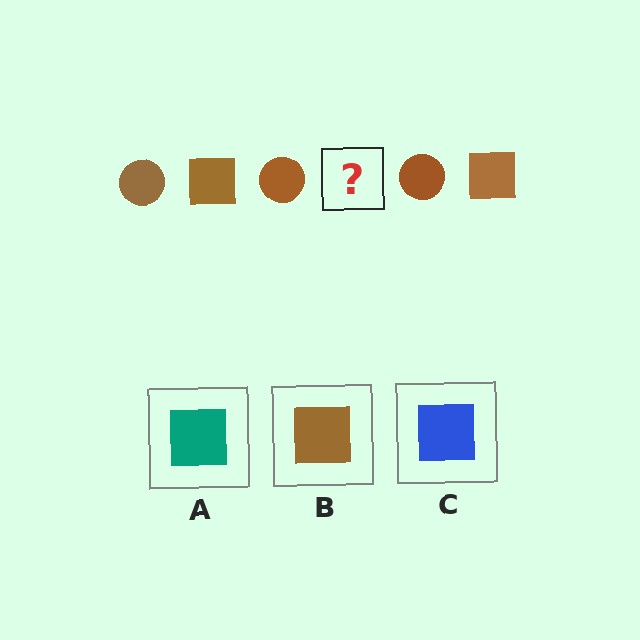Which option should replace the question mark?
Option B.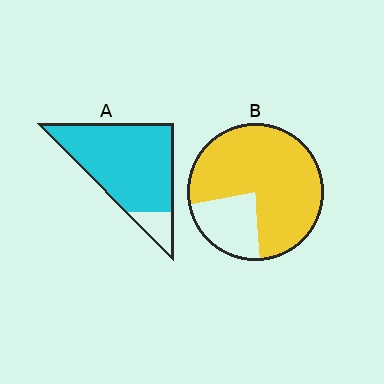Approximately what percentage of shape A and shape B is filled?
A is approximately 85% and B is approximately 75%.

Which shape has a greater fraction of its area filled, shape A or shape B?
Shape A.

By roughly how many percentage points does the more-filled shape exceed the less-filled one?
By roughly 10 percentage points (A over B).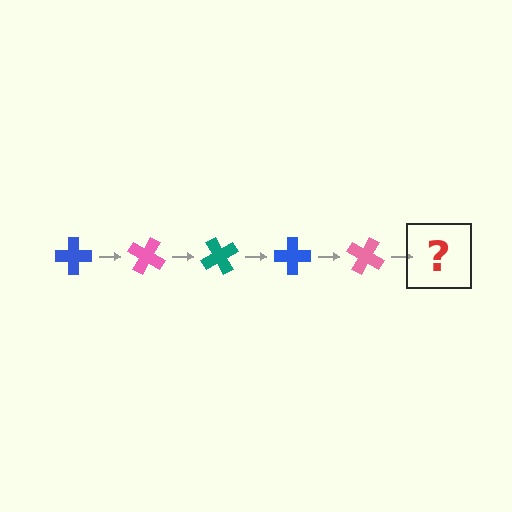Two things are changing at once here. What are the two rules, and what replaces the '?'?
The two rules are that it rotates 30 degrees each step and the color cycles through blue, pink, and teal. The '?' should be a teal cross, rotated 150 degrees from the start.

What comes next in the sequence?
The next element should be a teal cross, rotated 150 degrees from the start.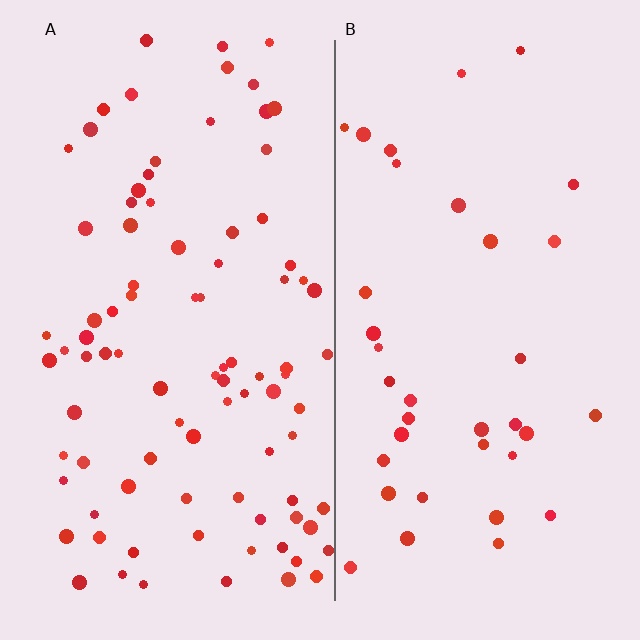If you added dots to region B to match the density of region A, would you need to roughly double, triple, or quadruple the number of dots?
Approximately double.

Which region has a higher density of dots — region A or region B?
A (the left).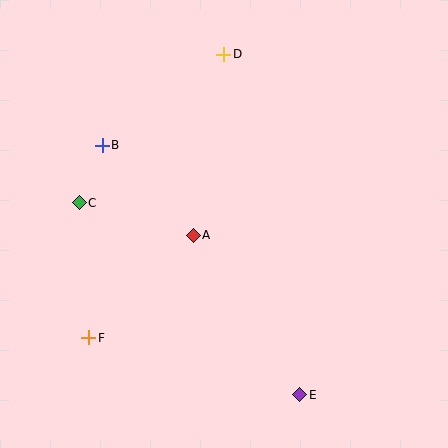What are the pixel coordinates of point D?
Point D is at (224, 54).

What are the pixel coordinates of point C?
Point C is at (79, 203).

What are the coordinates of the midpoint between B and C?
The midpoint between B and C is at (91, 174).